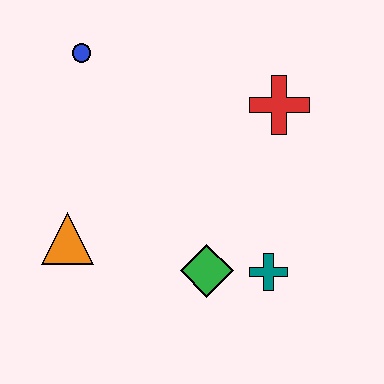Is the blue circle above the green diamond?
Yes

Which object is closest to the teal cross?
The green diamond is closest to the teal cross.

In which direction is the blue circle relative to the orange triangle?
The blue circle is above the orange triangle.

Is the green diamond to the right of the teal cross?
No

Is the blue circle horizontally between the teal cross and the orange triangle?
Yes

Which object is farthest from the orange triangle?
The red cross is farthest from the orange triangle.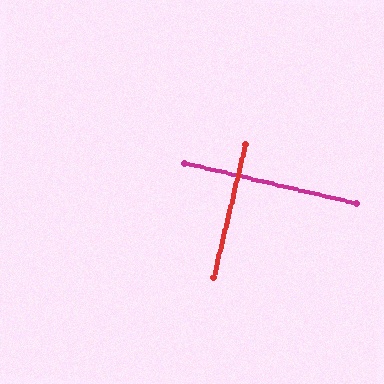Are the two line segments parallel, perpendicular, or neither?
Perpendicular — they meet at approximately 90°.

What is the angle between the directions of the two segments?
Approximately 90 degrees.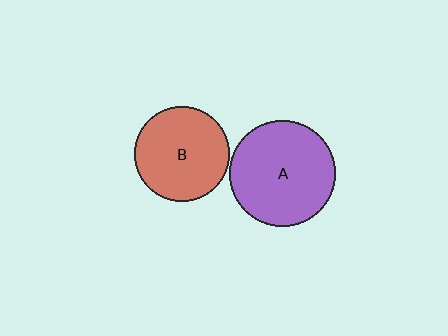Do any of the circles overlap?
No, none of the circles overlap.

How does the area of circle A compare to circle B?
Approximately 1.3 times.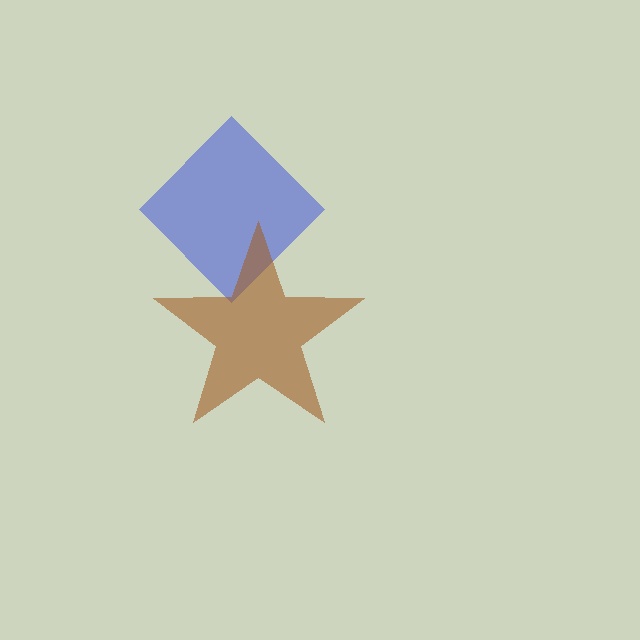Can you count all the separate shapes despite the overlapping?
Yes, there are 2 separate shapes.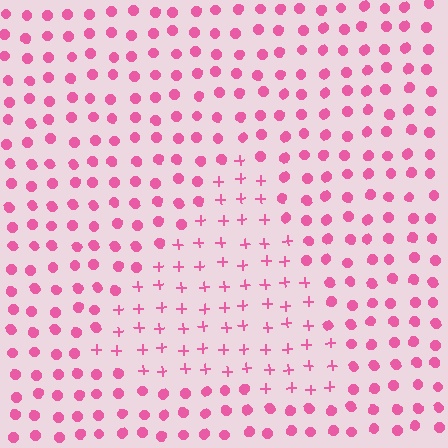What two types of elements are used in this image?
The image uses plus signs inside the triangle region and circles outside it.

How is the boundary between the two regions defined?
The boundary is defined by a change in element shape: plus signs inside vs. circles outside. All elements share the same color and spacing.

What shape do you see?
I see a triangle.